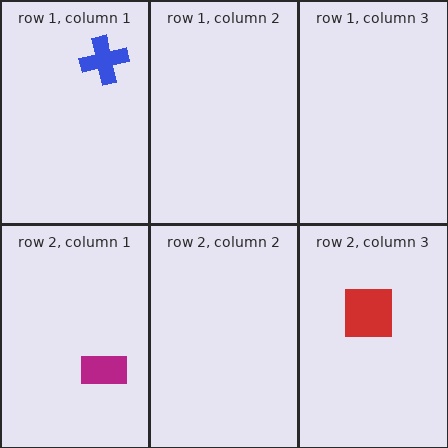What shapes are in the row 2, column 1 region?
The magenta rectangle.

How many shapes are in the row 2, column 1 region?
1.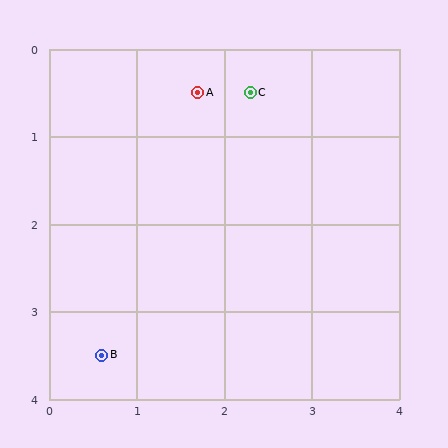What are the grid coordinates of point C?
Point C is at approximately (2.3, 0.5).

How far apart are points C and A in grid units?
Points C and A are about 0.6 grid units apart.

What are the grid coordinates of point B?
Point B is at approximately (0.6, 3.5).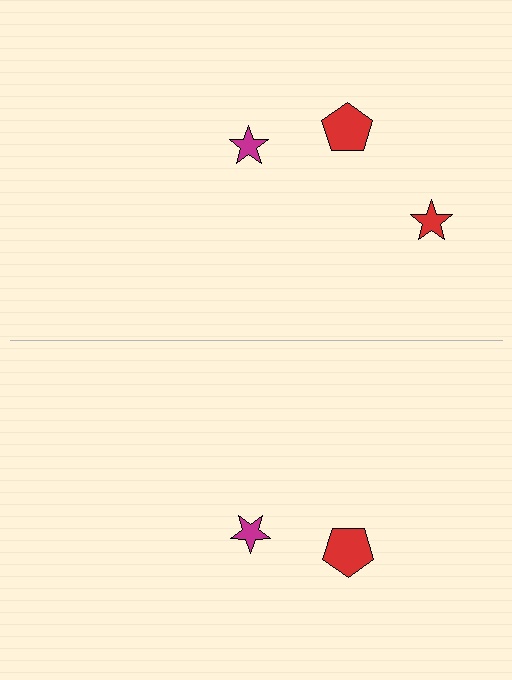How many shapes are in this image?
There are 5 shapes in this image.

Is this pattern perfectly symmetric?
No, the pattern is not perfectly symmetric. A red star is missing from the bottom side.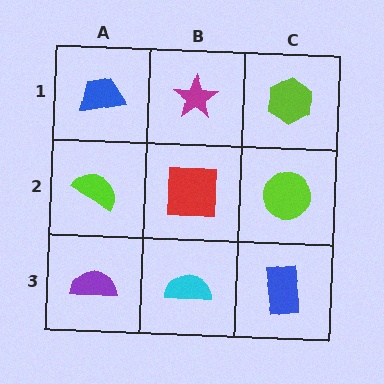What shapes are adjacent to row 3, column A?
A lime semicircle (row 2, column A), a cyan semicircle (row 3, column B).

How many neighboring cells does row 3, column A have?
2.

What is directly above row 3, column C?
A lime circle.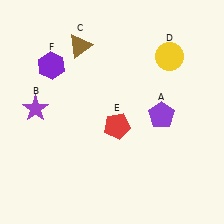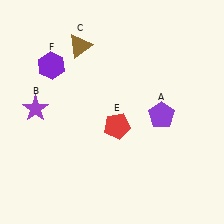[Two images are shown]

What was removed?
The yellow circle (D) was removed in Image 2.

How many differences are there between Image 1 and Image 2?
There is 1 difference between the two images.